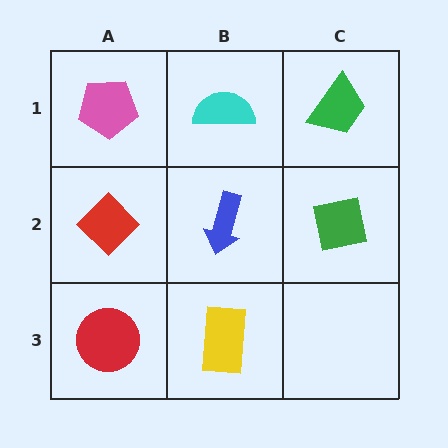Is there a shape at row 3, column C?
No, that cell is empty.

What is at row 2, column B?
A blue arrow.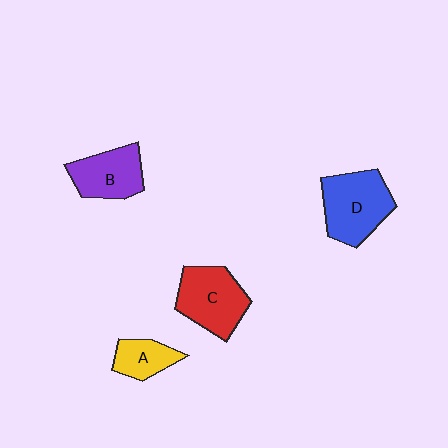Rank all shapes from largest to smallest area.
From largest to smallest: D (blue), C (red), B (purple), A (yellow).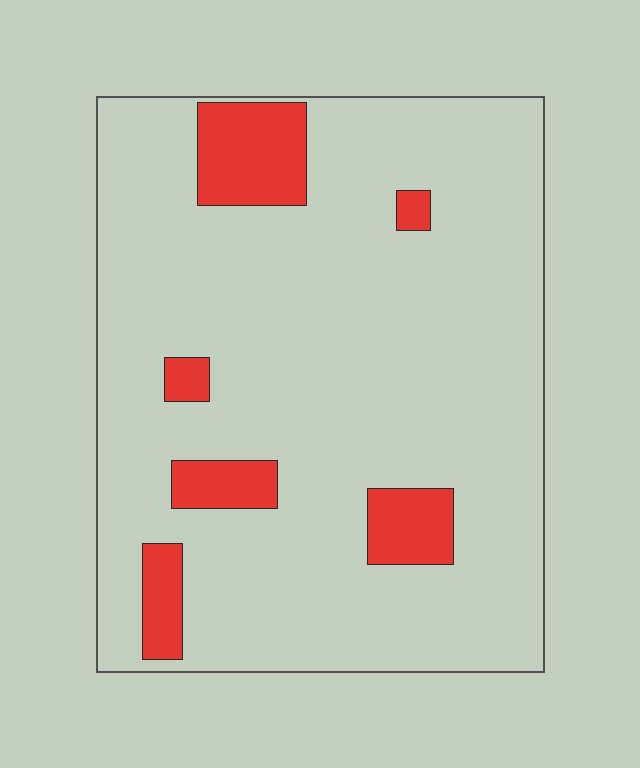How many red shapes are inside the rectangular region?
6.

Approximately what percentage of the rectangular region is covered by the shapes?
Approximately 10%.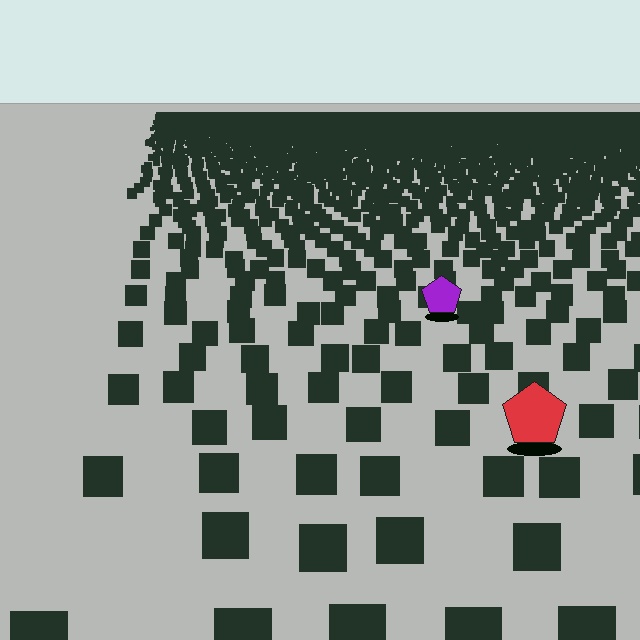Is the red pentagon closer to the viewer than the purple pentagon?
Yes. The red pentagon is closer — you can tell from the texture gradient: the ground texture is coarser near it.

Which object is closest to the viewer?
The red pentagon is closest. The texture marks near it are larger and more spread out.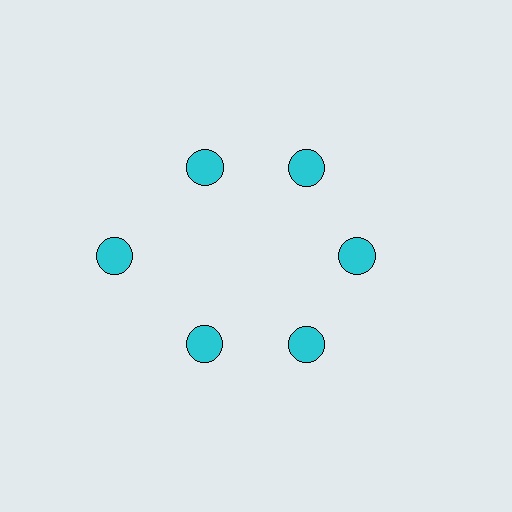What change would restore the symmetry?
The symmetry would be restored by moving it inward, back onto the ring so that all 6 circles sit at equal angles and equal distance from the center.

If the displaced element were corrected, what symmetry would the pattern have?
It would have 6-fold rotational symmetry — the pattern would map onto itself every 60 degrees.